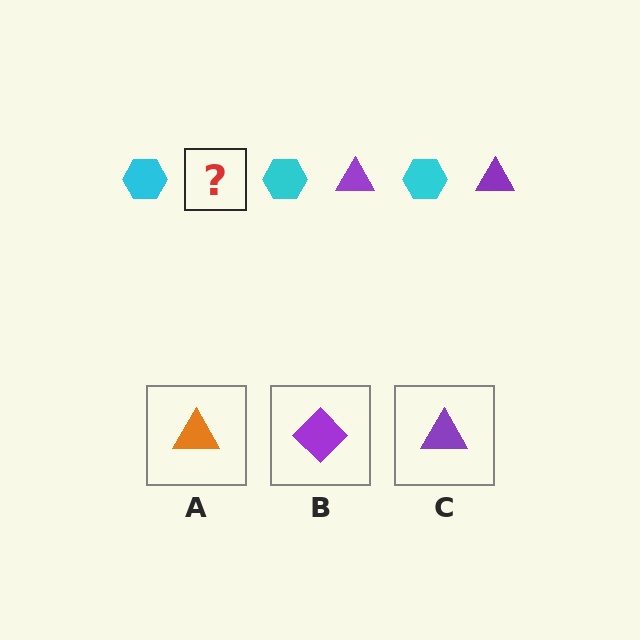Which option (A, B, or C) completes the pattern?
C.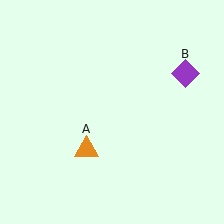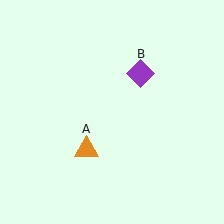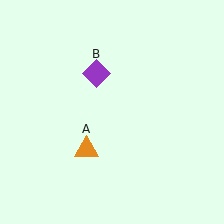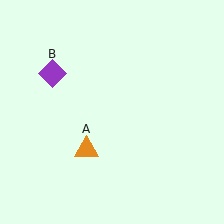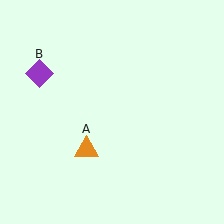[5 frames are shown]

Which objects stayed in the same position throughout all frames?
Orange triangle (object A) remained stationary.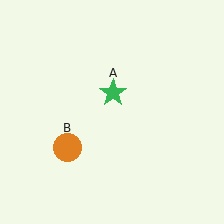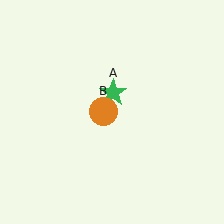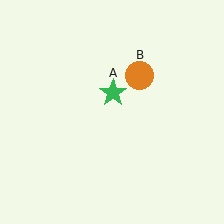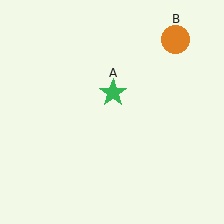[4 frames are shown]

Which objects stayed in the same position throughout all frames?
Green star (object A) remained stationary.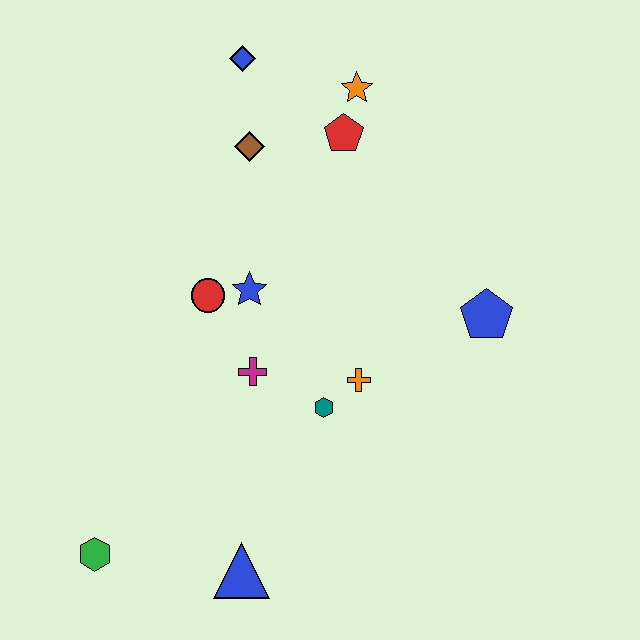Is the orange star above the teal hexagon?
Yes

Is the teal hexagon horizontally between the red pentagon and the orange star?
No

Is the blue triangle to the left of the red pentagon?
Yes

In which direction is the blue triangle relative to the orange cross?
The blue triangle is below the orange cross.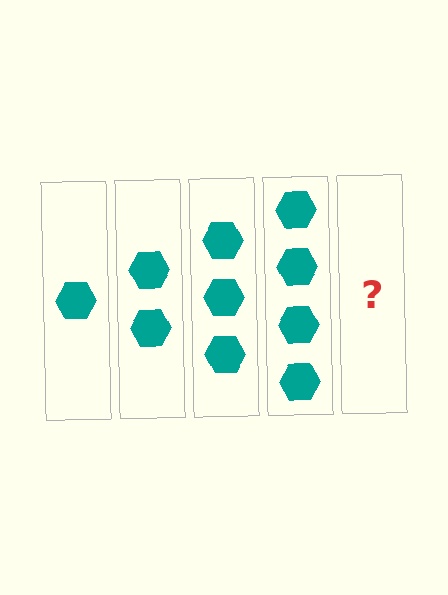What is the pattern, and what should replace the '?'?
The pattern is that each step adds one more hexagon. The '?' should be 5 hexagons.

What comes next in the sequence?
The next element should be 5 hexagons.